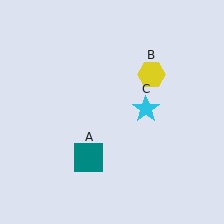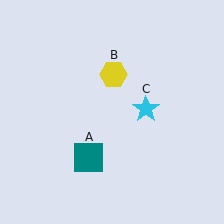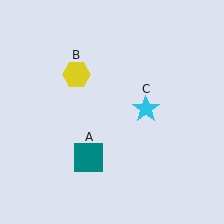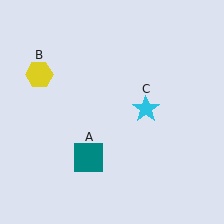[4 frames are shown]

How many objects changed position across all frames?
1 object changed position: yellow hexagon (object B).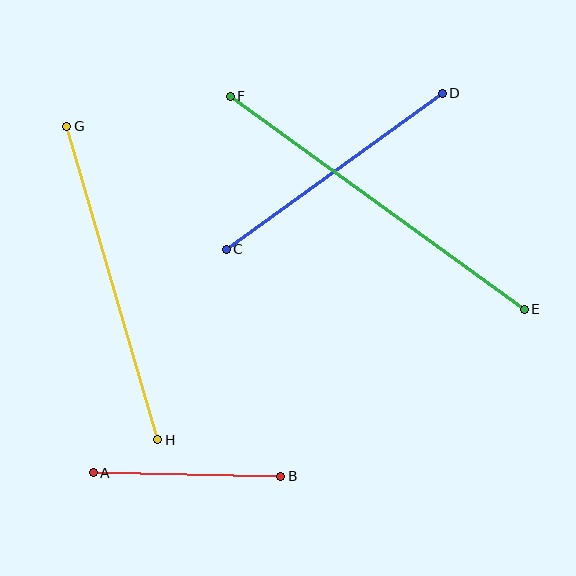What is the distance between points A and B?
The distance is approximately 188 pixels.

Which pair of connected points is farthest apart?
Points E and F are farthest apart.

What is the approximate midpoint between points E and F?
The midpoint is at approximately (377, 203) pixels.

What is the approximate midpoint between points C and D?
The midpoint is at approximately (334, 171) pixels.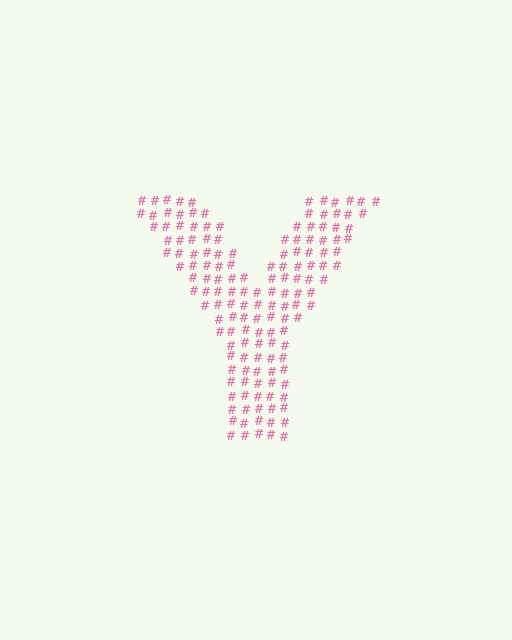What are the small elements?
The small elements are hash symbols.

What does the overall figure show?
The overall figure shows the letter Y.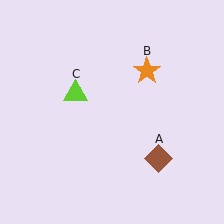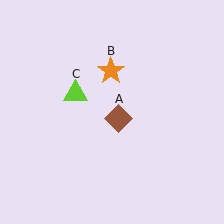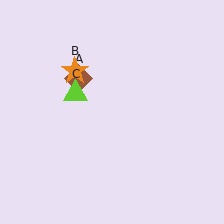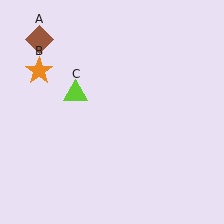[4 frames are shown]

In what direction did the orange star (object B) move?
The orange star (object B) moved left.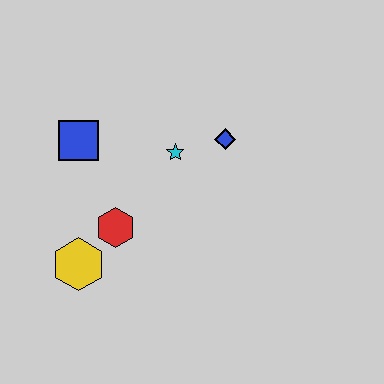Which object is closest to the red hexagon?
The yellow hexagon is closest to the red hexagon.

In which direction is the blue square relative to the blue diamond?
The blue square is to the left of the blue diamond.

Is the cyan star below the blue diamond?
Yes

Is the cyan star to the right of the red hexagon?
Yes